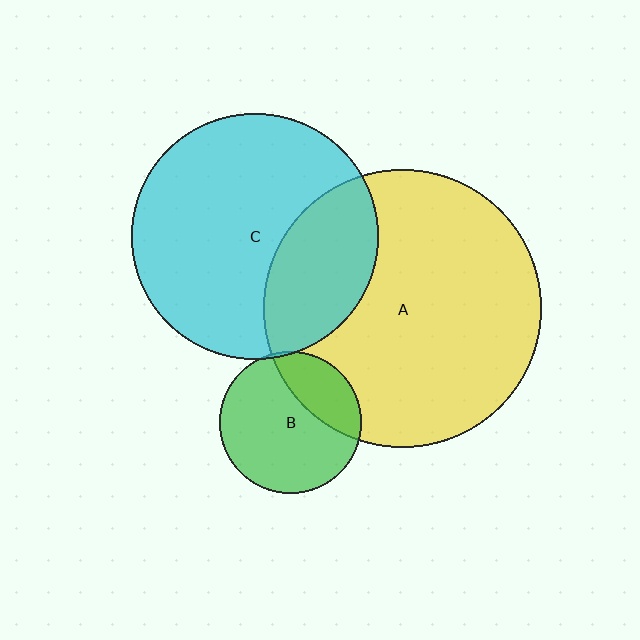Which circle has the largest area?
Circle A (yellow).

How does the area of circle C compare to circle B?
Approximately 3.0 times.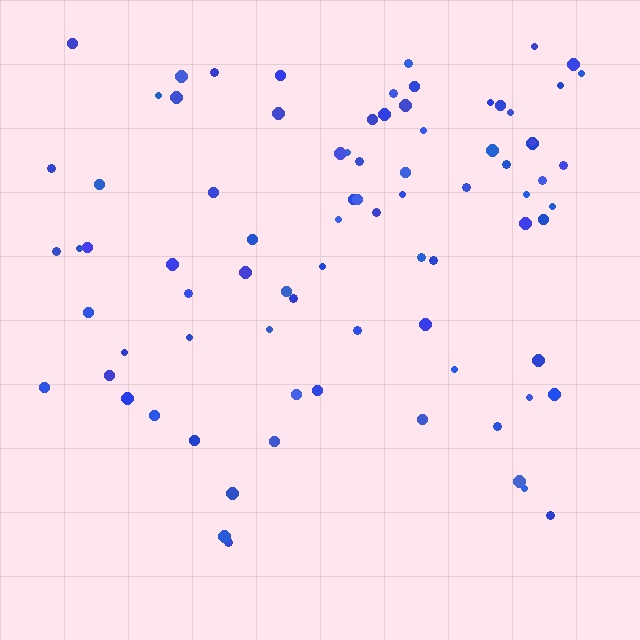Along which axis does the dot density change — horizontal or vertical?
Vertical.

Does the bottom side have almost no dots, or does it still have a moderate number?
Still a moderate number, just noticeably fewer than the top.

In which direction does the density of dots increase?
From bottom to top, with the top side densest.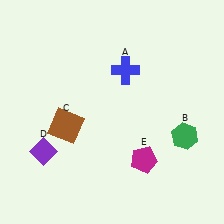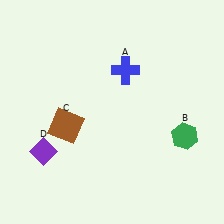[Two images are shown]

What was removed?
The magenta pentagon (E) was removed in Image 2.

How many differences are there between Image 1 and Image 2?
There is 1 difference between the two images.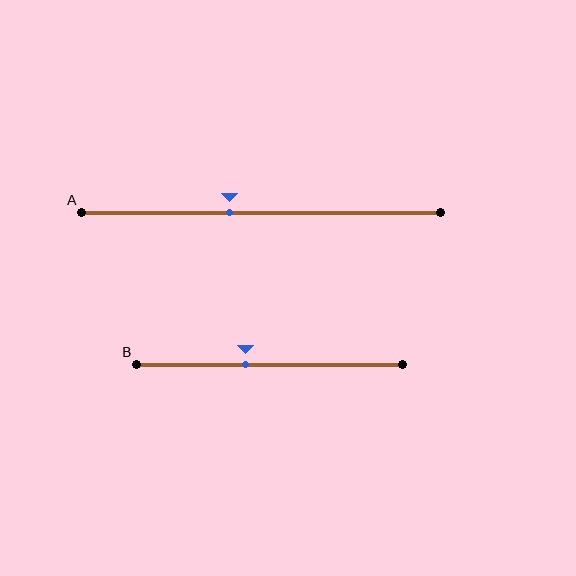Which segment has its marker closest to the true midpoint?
Segment B has its marker closest to the true midpoint.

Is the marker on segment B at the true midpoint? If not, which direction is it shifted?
No, the marker on segment B is shifted to the left by about 9% of the segment length.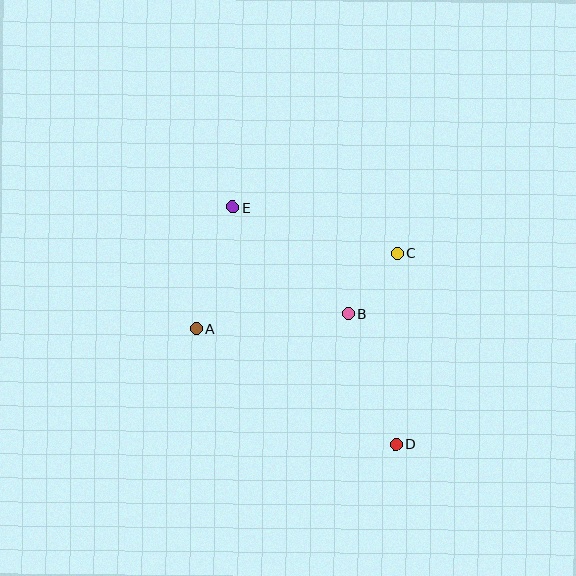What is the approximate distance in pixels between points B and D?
The distance between B and D is approximately 139 pixels.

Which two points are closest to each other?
Points B and C are closest to each other.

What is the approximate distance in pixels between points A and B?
The distance between A and B is approximately 153 pixels.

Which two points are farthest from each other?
Points D and E are farthest from each other.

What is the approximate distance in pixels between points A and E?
The distance between A and E is approximately 127 pixels.